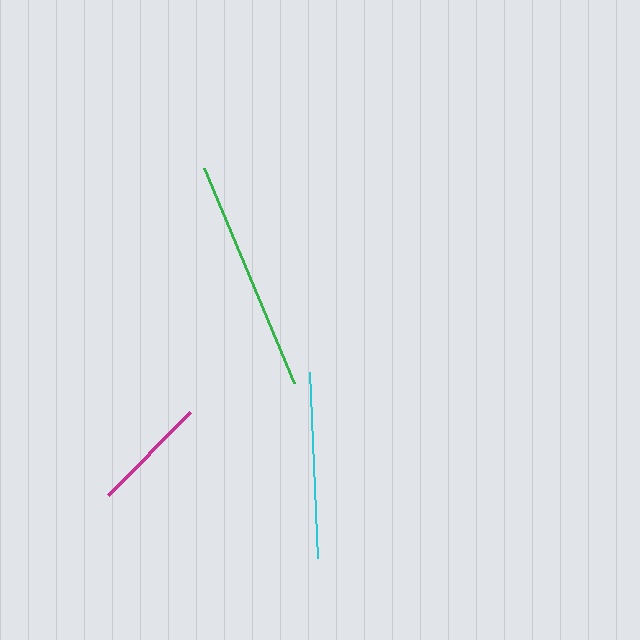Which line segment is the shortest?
The magenta line is the shortest at approximately 116 pixels.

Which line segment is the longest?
The green line is the longest at approximately 233 pixels.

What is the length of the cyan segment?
The cyan segment is approximately 186 pixels long.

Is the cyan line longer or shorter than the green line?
The green line is longer than the cyan line.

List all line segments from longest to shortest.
From longest to shortest: green, cyan, magenta.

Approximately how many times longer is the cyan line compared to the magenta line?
The cyan line is approximately 1.6 times the length of the magenta line.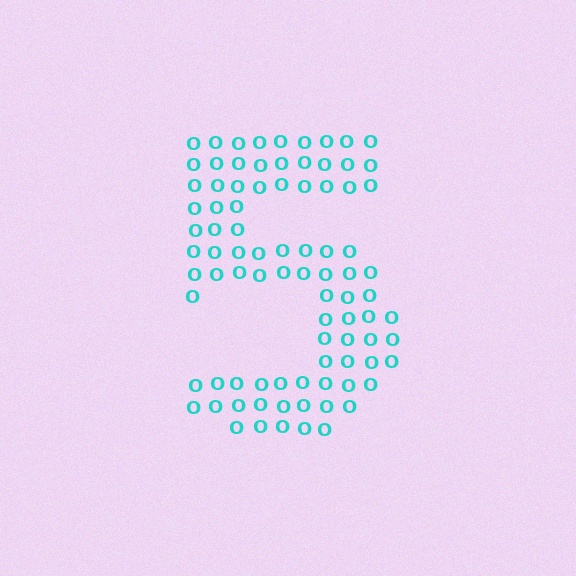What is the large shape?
The large shape is the digit 5.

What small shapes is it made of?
It is made of small letter O's.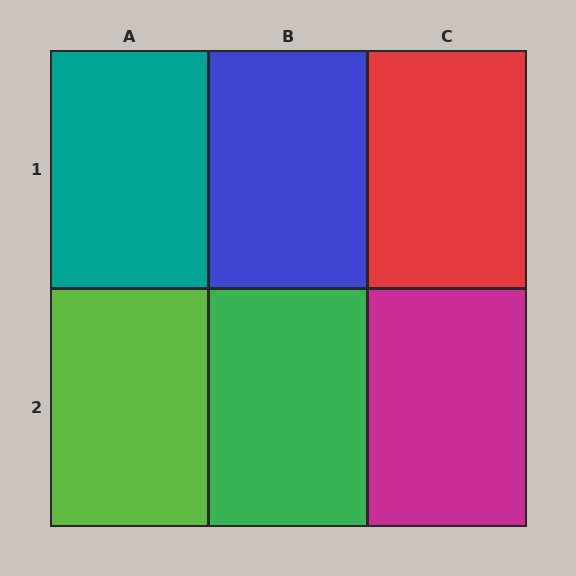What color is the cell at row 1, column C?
Red.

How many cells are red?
1 cell is red.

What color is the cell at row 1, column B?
Blue.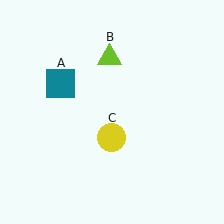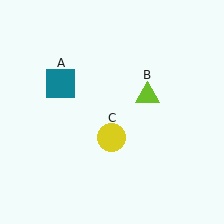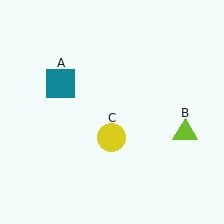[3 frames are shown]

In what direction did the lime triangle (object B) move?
The lime triangle (object B) moved down and to the right.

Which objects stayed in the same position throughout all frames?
Teal square (object A) and yellow circle (object C) remained stationary.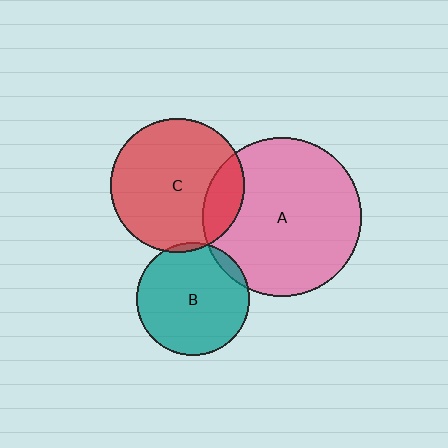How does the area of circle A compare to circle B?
Approximately 2.0 times.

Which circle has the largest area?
Circle A (pink).